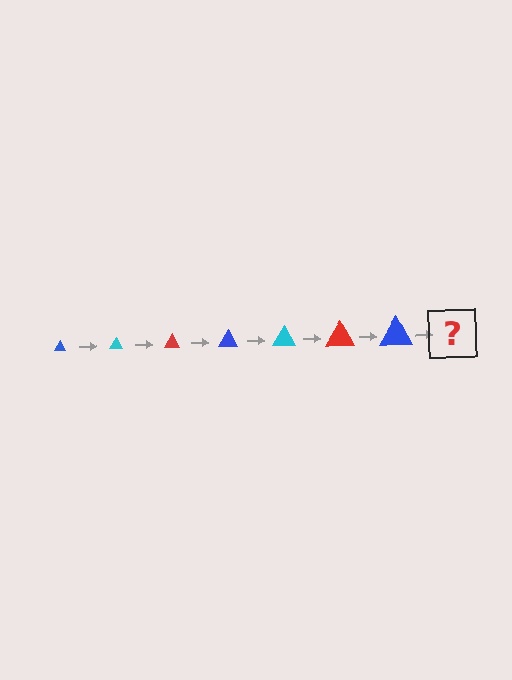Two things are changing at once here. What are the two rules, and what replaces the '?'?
The two rules are that the triangle grows larger each step and the color cycles through blue, cyan, and red. The '?' should be a cyan triangle, larger than the previous one.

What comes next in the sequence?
The next element should be a cyan triangle, larger than the previous one.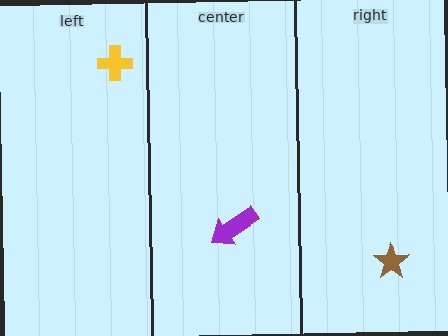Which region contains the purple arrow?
The center region.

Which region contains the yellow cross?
The left region.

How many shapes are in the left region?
1.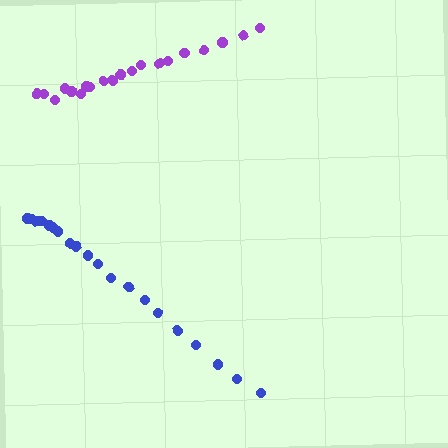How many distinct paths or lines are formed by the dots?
There are 2 distinct paths.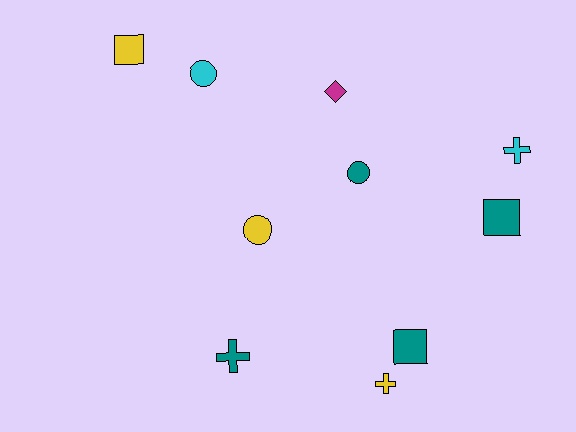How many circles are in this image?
There are 3 circles.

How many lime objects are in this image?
There are no lime objects.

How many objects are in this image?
There are 10 objects.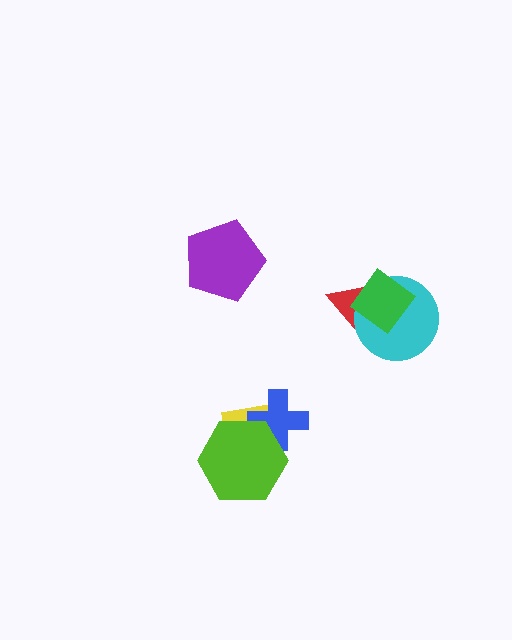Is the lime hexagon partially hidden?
No, no other shape covers it.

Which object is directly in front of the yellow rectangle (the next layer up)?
The blue cross is directly in front of the yellow rectangle.